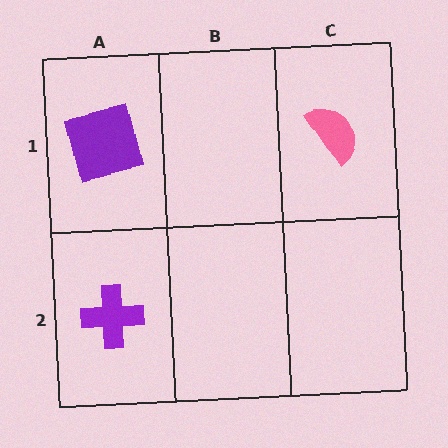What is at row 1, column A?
A purple square.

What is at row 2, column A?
A purple cross.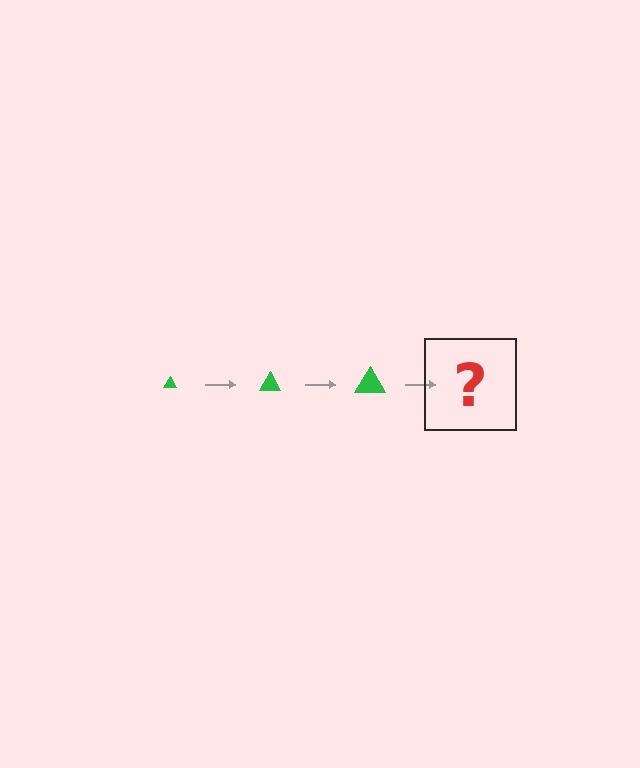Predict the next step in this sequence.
The next step is a green triangle, larger than the previous one.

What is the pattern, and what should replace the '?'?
The pattern is that the triangle gets progressively larger each step. The '?' should be a green triangle, larger than the previous one.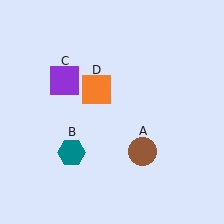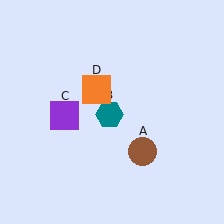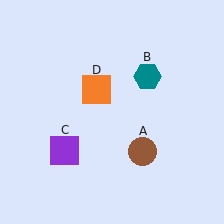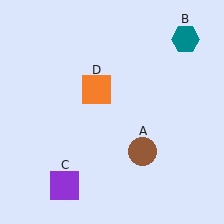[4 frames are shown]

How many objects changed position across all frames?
2 objects changed position: teal hexagon (object B), purple square (object C).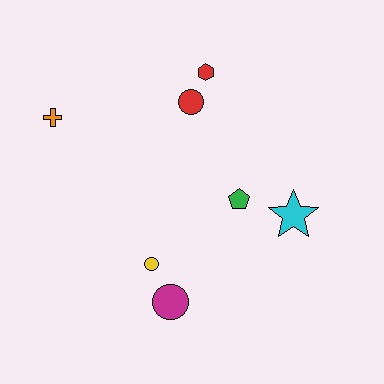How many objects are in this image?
There are 7 objects.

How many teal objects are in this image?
There are no teal objects.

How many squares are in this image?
There are no squares.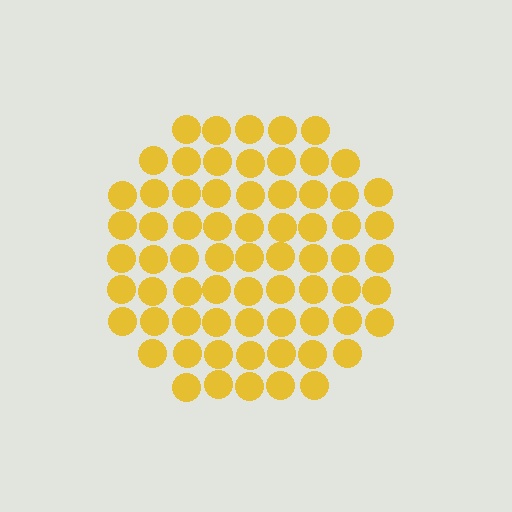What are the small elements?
The small elements are circles.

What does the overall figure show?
The overall figure shows a circle.